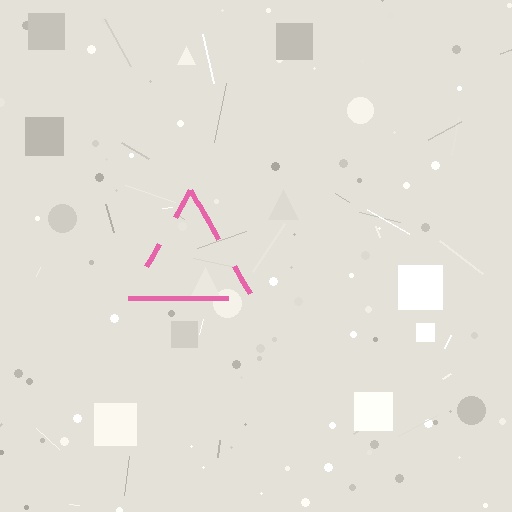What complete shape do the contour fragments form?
The contour fragments form a triangle.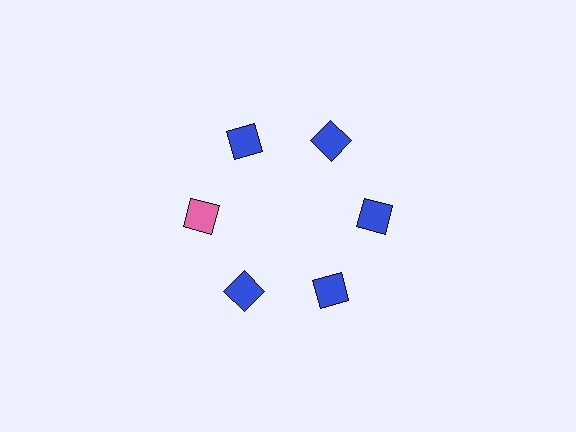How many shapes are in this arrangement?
There are 6 shapes arranged in a ring pattern.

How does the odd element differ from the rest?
It has a different color: pink instead of blue.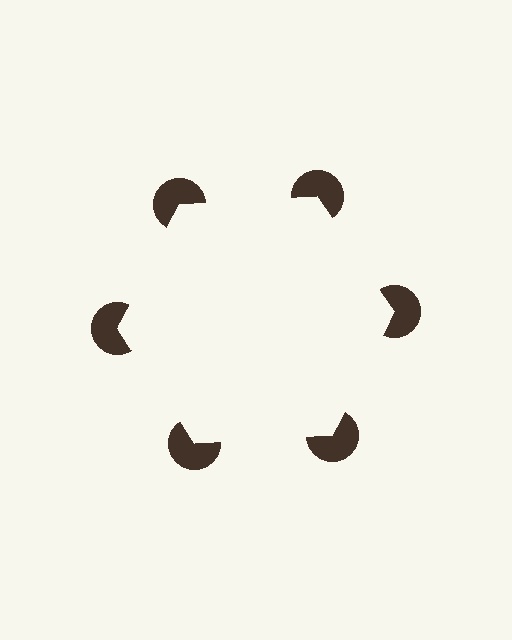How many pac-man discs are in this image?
There are 6 — one at each vertex of the illusory hexagon.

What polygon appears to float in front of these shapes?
An illusory hexagon — its edges are inferred from the aligned wedge cuts in the pac-man discs, not physically drawn.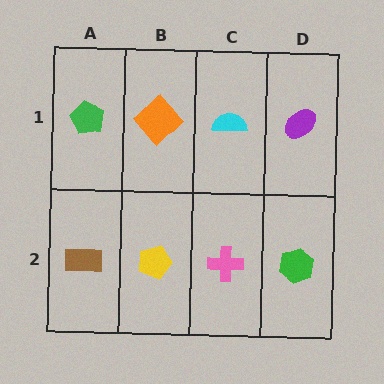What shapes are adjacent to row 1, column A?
A brown rectangle (row 2, column A), an orange diamond (row 1, column B).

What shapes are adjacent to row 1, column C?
A pink cross (row 2, column C), an orange diamond (row 1, column B), a purple ellipse (row 1, column D).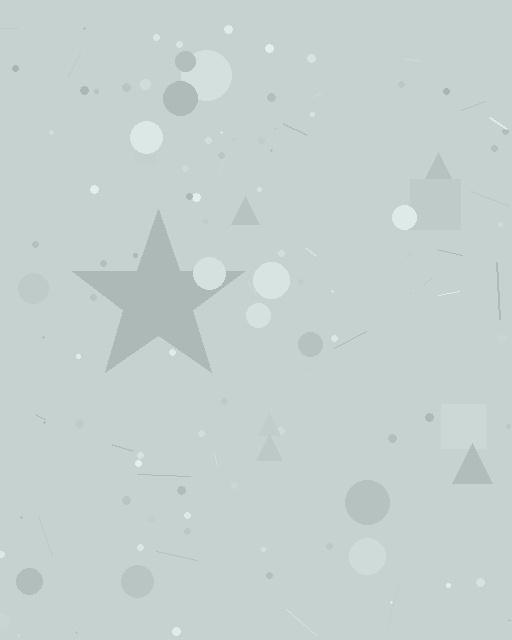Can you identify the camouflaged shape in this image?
The camouflaged shape is a star.